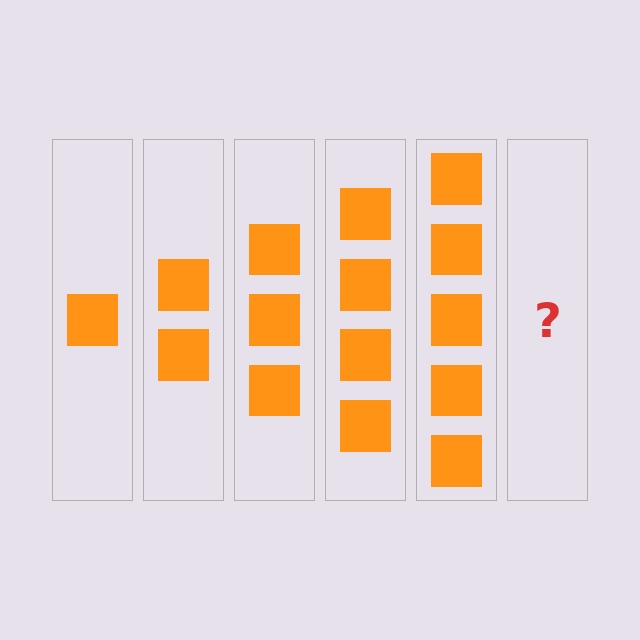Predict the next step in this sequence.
The next step is 6 squares.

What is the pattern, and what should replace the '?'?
The pattern is that each step adds one more square. The '?' should be 6 squares.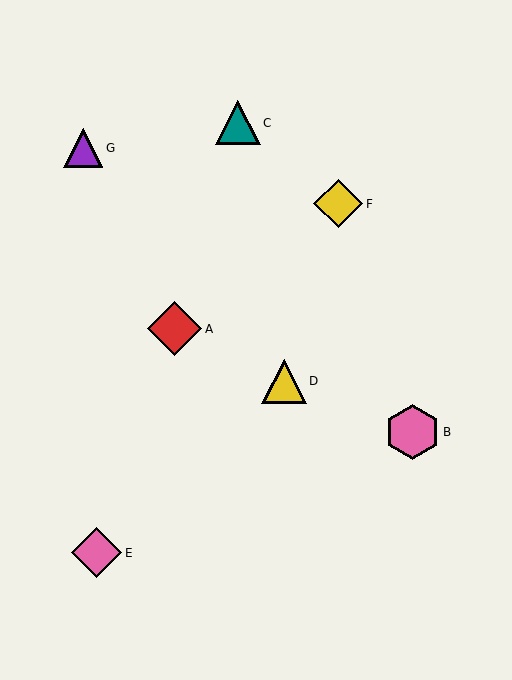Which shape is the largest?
The pink hexagon (labeled B) is the largest.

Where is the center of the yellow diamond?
The center of the yellow diamond is at (338, 204).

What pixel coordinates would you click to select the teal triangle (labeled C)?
Click at (238, 123) to select the teal triangle C.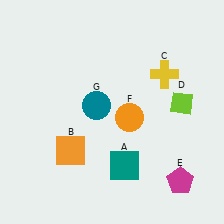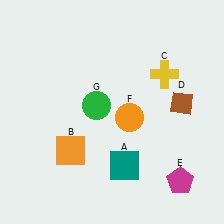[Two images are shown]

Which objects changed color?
D changed from lime to brown. G changed from teal to green.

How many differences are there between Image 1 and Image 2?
There are 2 differences between the two images.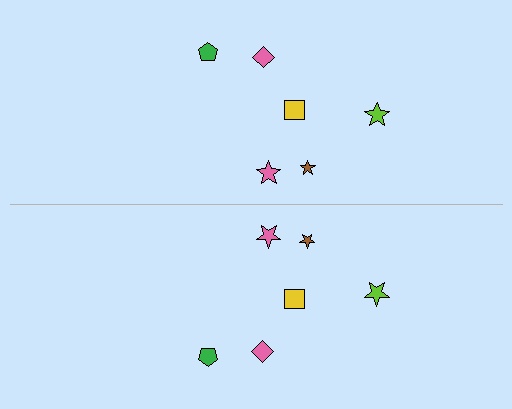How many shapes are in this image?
There are 12 shapes in this image.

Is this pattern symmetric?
Yes, this pattern has bilateral (reflection) symmetry.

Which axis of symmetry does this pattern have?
The pattern has a horizontal axis of symmetry running through the center of the image.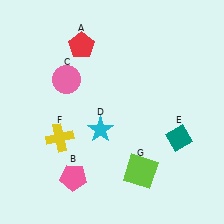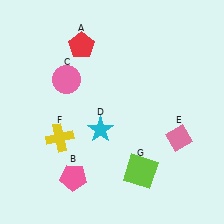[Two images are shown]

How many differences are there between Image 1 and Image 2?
There is 1 difference between the two images.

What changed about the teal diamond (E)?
In Image 1, E is teal. In Image 2, it changed to pink.